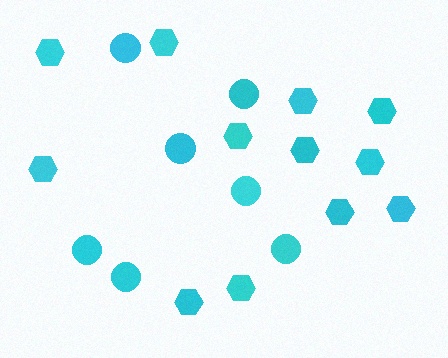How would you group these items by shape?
There are 2 groups: one group of circles (7) and one group of hexagons (12).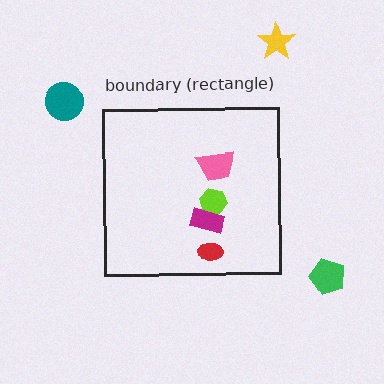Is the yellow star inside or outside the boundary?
Outside.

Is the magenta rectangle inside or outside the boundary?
Inside.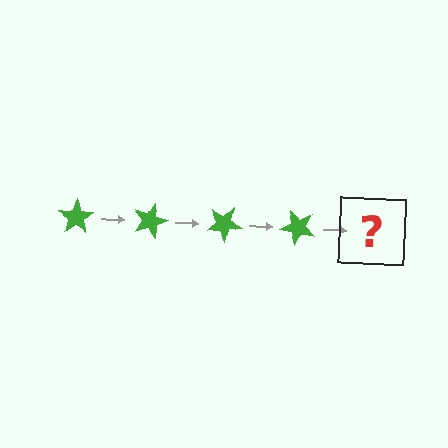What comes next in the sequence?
The next element should be a green star rotated 60 degrees.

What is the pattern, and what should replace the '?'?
The pattern is that the star rotates 15 degrees each step. The '?' should be a green star rotated 60 degrees.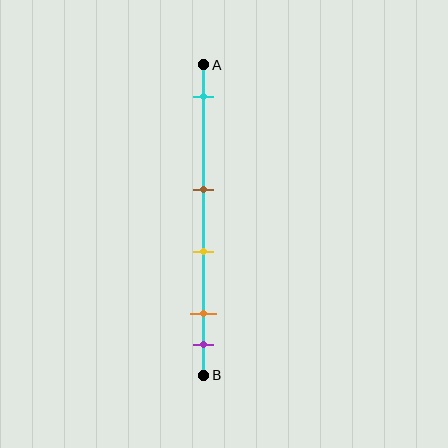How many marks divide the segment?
There are 5 marks dividing the segment.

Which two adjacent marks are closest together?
The orange and purple marks are the closest adjacent pair.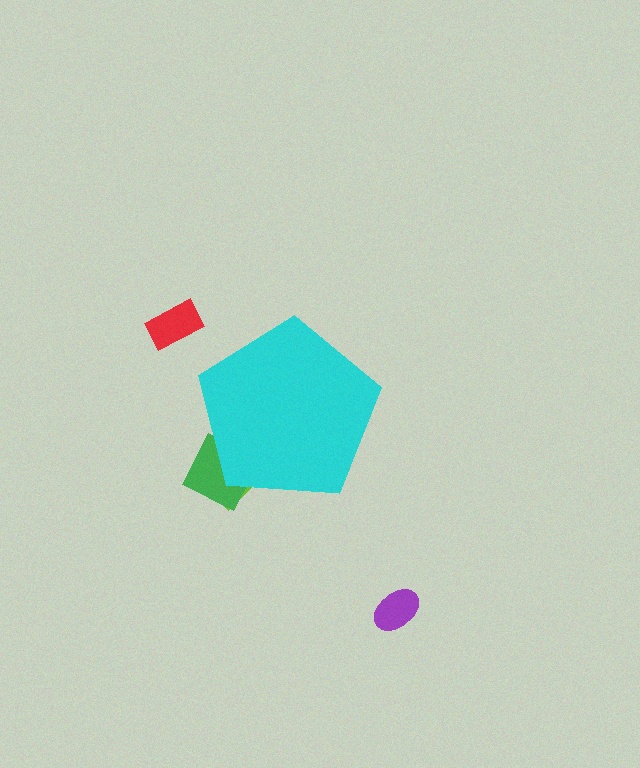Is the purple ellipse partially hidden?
No, the purple ellipse is fully visible.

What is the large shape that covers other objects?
A cyan pentagon.